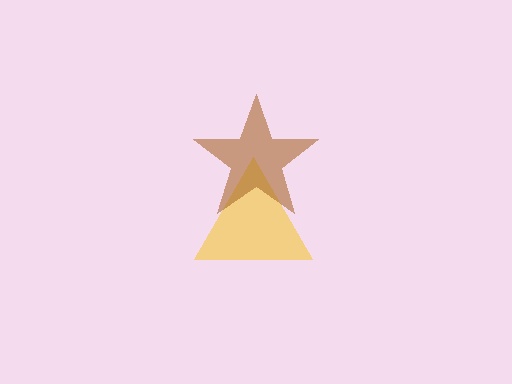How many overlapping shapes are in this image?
There are 2 overlapping shapes in the image.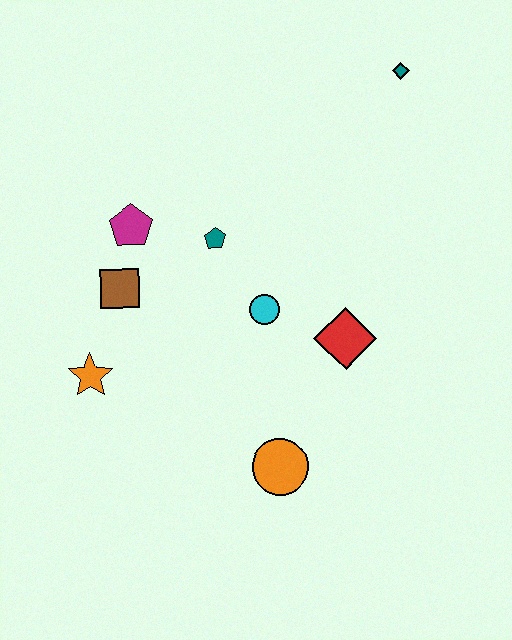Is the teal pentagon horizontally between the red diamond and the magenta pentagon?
Yes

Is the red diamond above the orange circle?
Yes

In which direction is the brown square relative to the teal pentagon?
The brown square is to the left of the teal pentagon.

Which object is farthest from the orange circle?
The teal diamond is farthest from the orange circle.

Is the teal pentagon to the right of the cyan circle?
No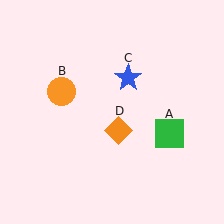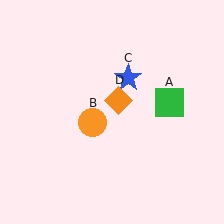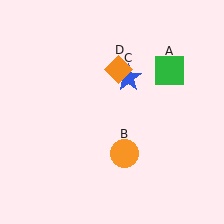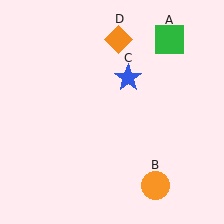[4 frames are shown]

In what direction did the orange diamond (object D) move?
The orange diamond (object D) moved up.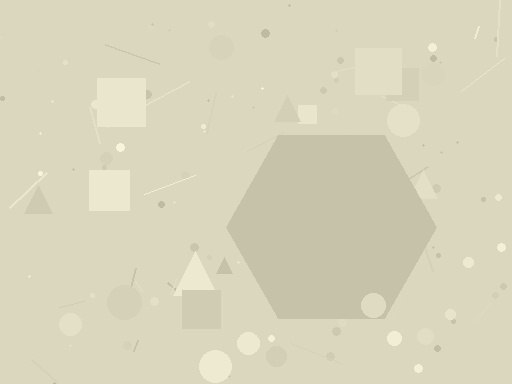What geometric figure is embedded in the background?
A hexagon is embedded in the background.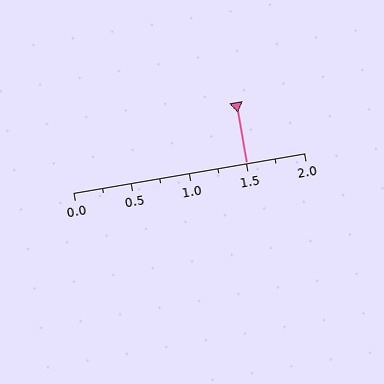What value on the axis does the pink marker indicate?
The marker indicates approximately 1.5.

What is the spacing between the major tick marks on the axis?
The major ticks are spaced 0.5 apart.